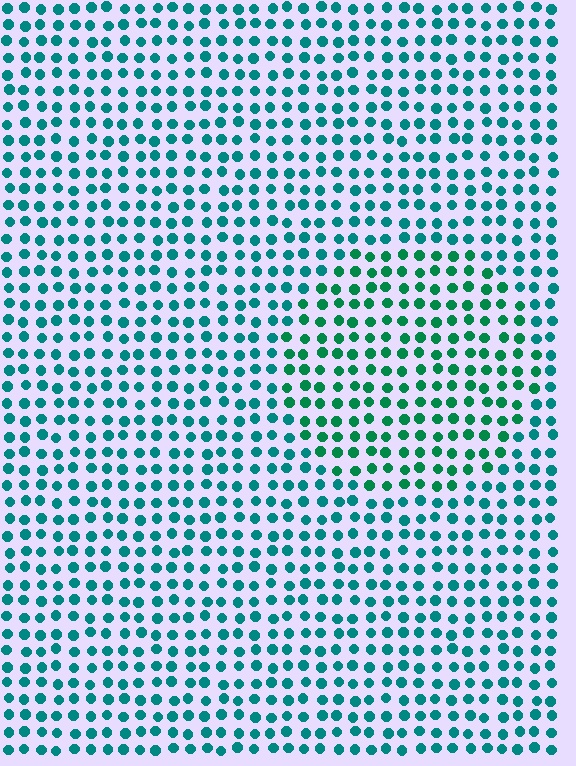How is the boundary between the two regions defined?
The boundary is defined purely by a slight shift in hue (about 26 degrees). Spacing, size, and orientation are identical on both sides.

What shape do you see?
I see a circle.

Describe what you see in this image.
The image is filled with small teal elements in a uniform arrangement. A circle-shaped region is visible where the elements are tinted to a slightly different hue, forming a subtle color boundary.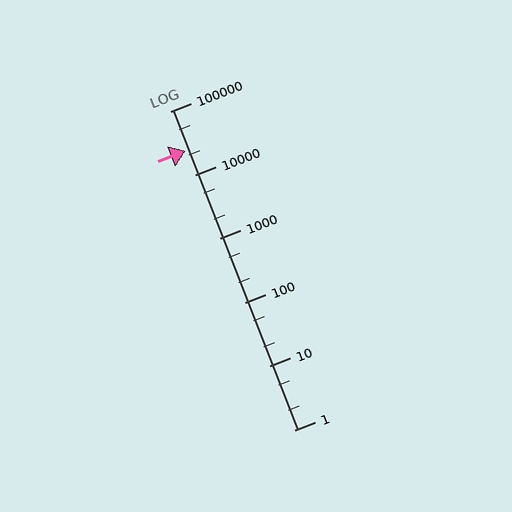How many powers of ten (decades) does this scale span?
The scale spans 5 decades, from 1 to 100000.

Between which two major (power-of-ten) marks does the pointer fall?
The pointer is between 10000 and 100000.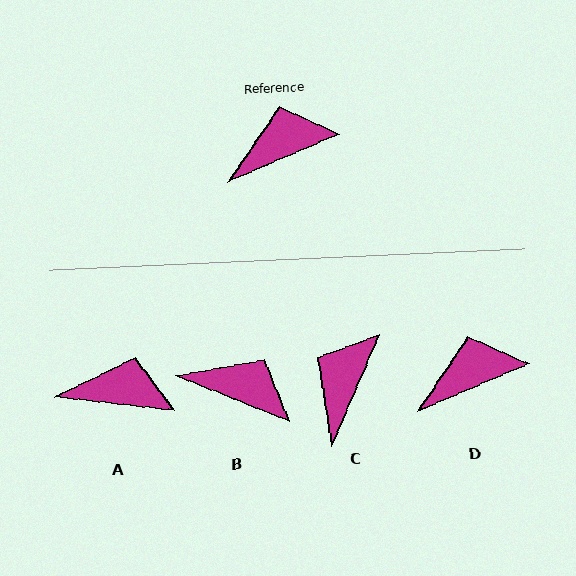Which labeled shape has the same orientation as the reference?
D.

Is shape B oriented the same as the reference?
No, it is off by about 45 degrees.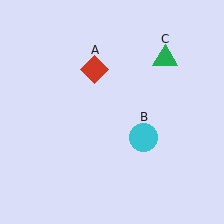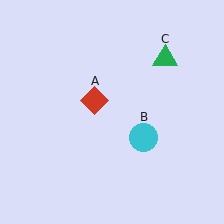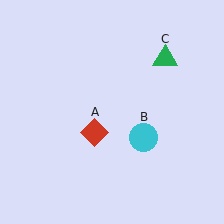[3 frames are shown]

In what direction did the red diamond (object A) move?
The red diamond (object A) moved down.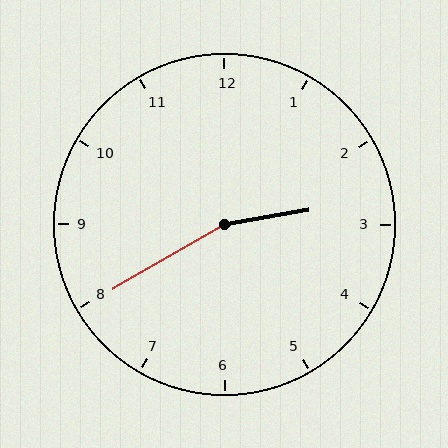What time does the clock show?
2:40.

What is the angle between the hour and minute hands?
Approximately 160 degrees.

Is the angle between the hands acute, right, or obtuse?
It is obtuse.